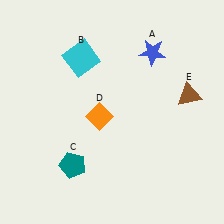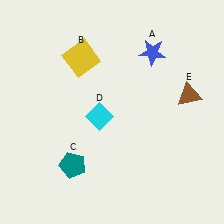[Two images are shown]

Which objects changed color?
B changed from cyan to yellow. D changed from orange to cyan.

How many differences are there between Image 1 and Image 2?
There are 2 differences between the two images.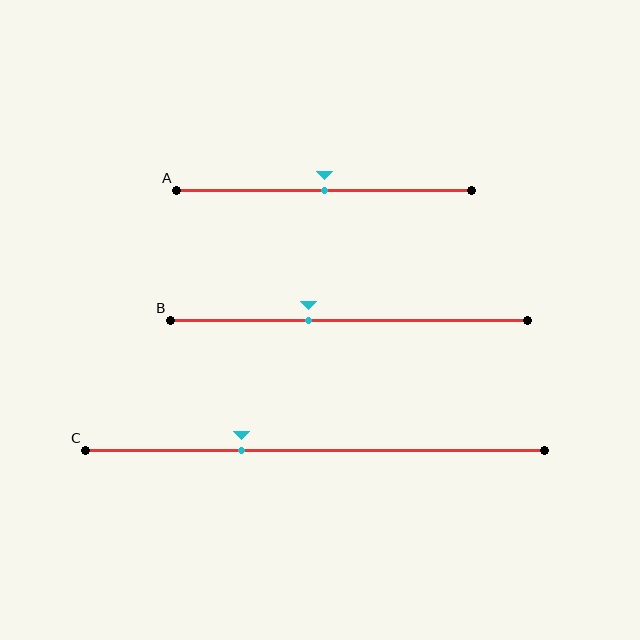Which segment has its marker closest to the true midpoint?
Segment A has its marker closest to the true midpoint.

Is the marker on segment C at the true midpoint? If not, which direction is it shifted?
No, the marker on segment C is shifted to the left by about 16% of the segment length.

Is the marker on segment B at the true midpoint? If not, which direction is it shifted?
No, the marker on segment B is shifted to the left by about 12% of the segment length.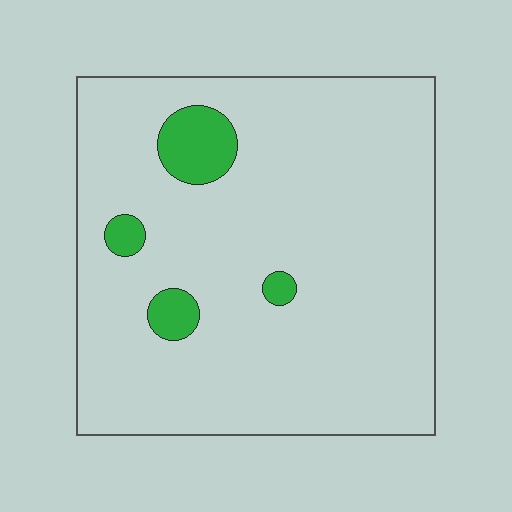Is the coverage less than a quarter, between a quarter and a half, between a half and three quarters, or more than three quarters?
Less than a quarter.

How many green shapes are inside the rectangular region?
4.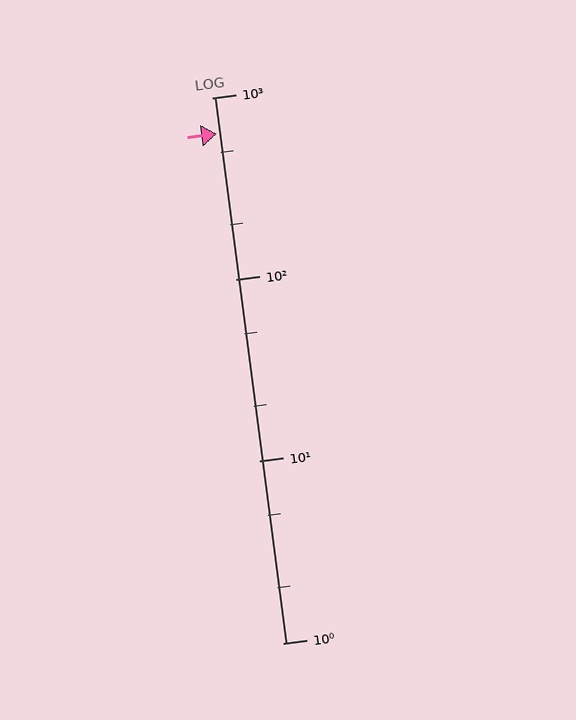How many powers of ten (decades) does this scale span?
The scale spans 3 decades, from 1 to 1000.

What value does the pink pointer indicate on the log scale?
The pointer indicates approximately 630.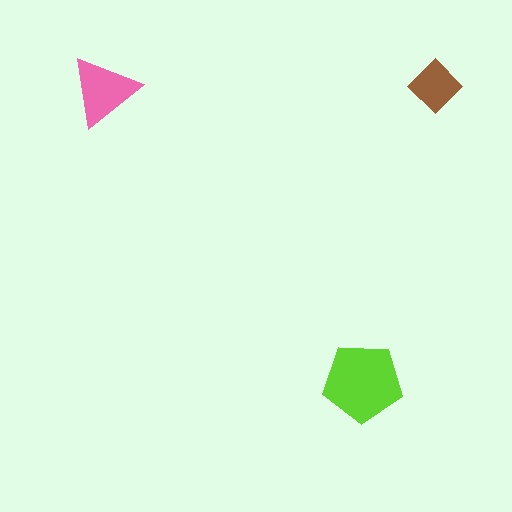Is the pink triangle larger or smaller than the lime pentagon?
Smaller.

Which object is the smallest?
The brown diamond.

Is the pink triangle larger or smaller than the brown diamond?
Larger.